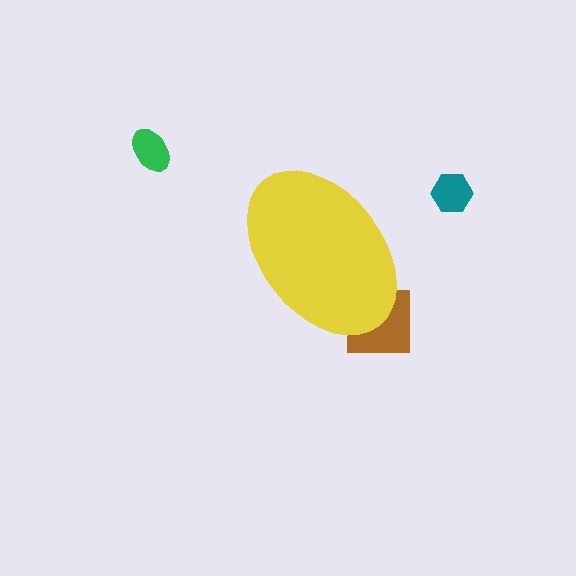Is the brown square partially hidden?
Yes, the brown square is partially hidden behind the yellow ellipse.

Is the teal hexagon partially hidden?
No, the teal hexagon is fully visible.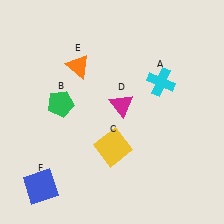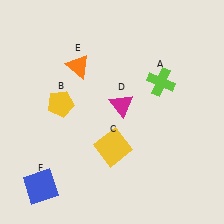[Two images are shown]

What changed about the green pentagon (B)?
In Image 1, B is green. In Image 2, it changed to yellow.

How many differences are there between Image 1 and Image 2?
There are 2 differences between the two images.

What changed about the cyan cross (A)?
In Image 1, A is cyan. In Image 2, it changed to lime.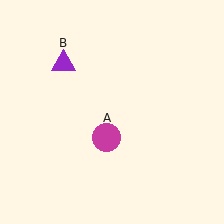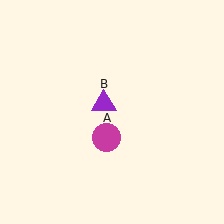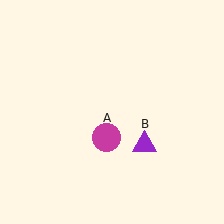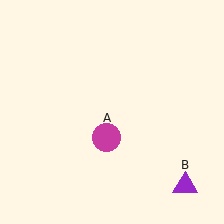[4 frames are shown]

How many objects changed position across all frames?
1 object changed position: purple triangle (object B).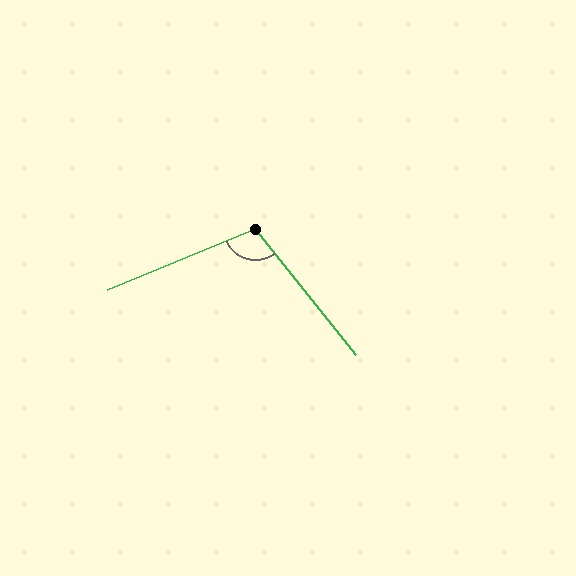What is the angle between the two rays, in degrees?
Approximately 106 degrees.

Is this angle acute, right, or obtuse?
It is obtuse.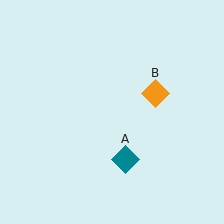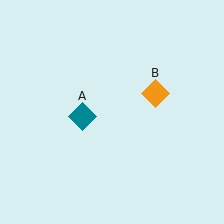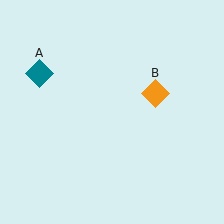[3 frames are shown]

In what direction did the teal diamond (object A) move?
The teal diamond (object A) moved up and to the left.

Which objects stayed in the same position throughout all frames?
Orange diamond (object B) remained stationary.